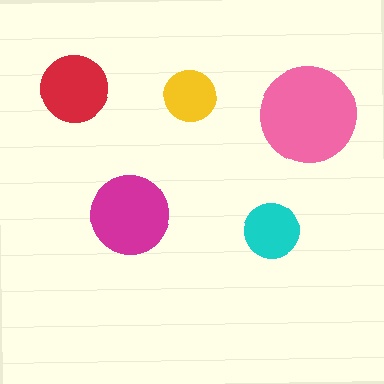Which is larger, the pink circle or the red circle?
The pink one.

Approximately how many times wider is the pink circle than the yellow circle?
About 2 times wider.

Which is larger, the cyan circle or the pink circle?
The pink one.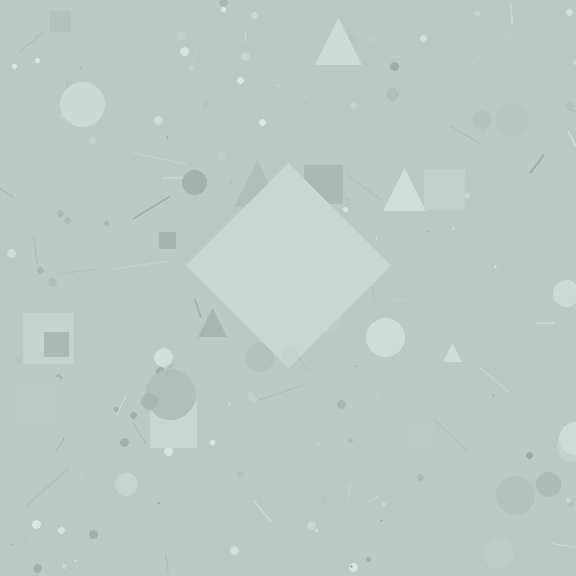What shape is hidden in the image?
A diamond is hidden in the image.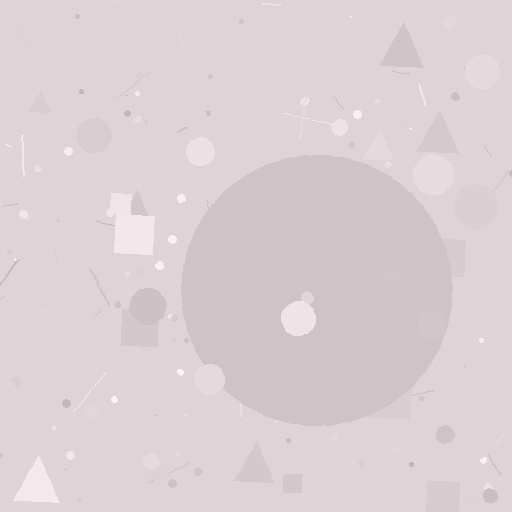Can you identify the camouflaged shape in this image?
The camouflaged shape is a circle.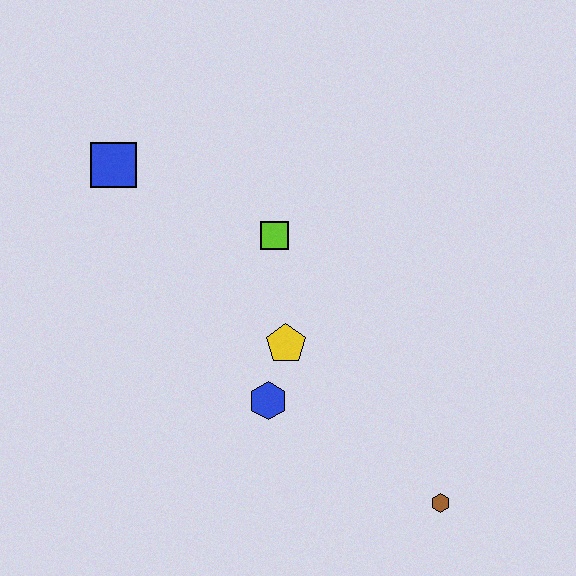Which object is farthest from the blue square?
The brown hexagon is farthest from the blue square.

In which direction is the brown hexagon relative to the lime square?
The brown hexagon is below the lime square.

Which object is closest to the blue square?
The lime square is closest to the blue square.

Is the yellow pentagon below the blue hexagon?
No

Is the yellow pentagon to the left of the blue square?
No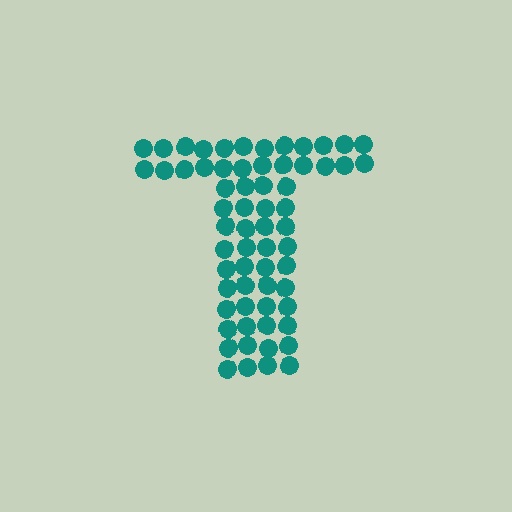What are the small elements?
The small elements are circles.